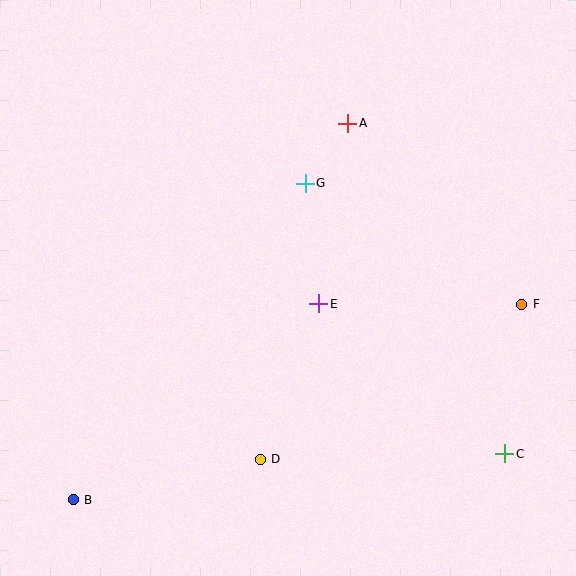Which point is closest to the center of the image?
Point E at (319, 304) is closest to the center.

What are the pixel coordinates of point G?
Point G is at (305, 183).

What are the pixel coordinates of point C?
Point C is at (505, 454).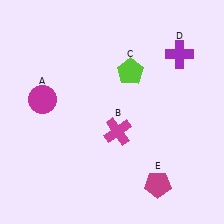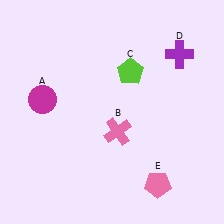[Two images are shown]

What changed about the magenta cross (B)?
In Image 1, B is magenta. In Image 2, it changed to pink.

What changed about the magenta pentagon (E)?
In Image 1, E is magenta. In Image 2, it changed to pink.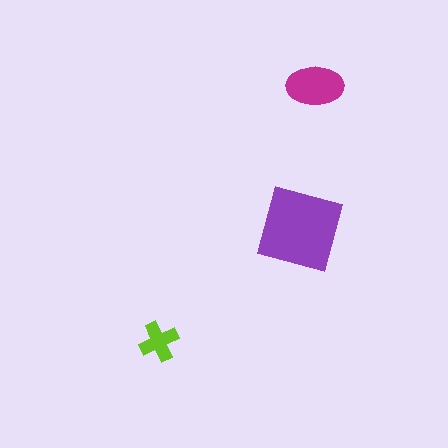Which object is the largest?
The purple square.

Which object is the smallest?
The lime cross.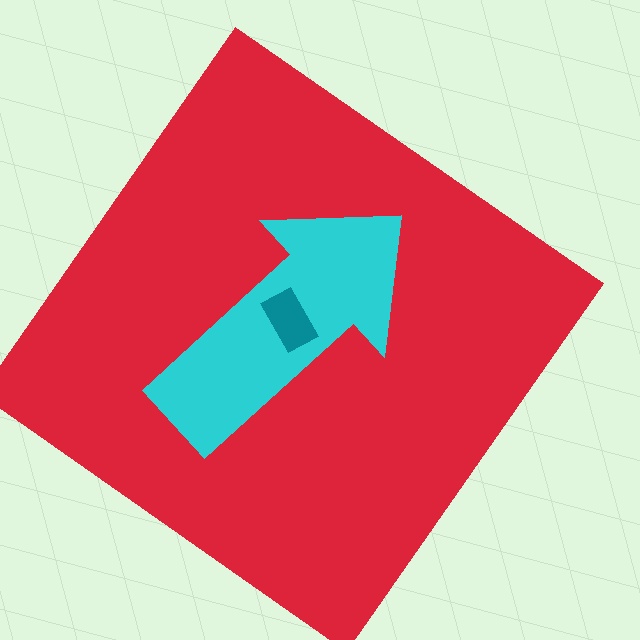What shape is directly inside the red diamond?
The cyan arrow.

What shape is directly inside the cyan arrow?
The teal rectangle.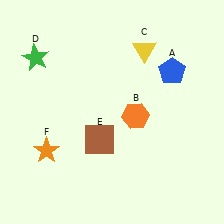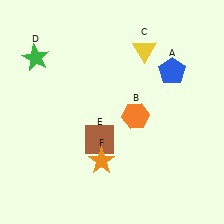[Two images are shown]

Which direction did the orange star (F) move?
The orange star (F) moved right.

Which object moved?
The orange star (F) moved right.